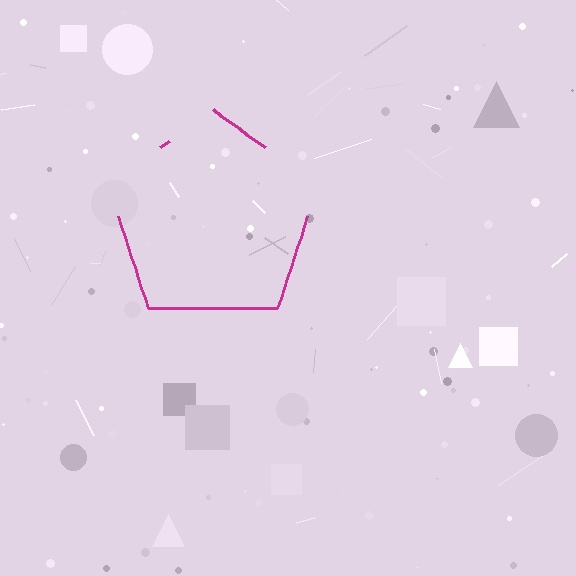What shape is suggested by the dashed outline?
The dashed outline suggests a pentagon.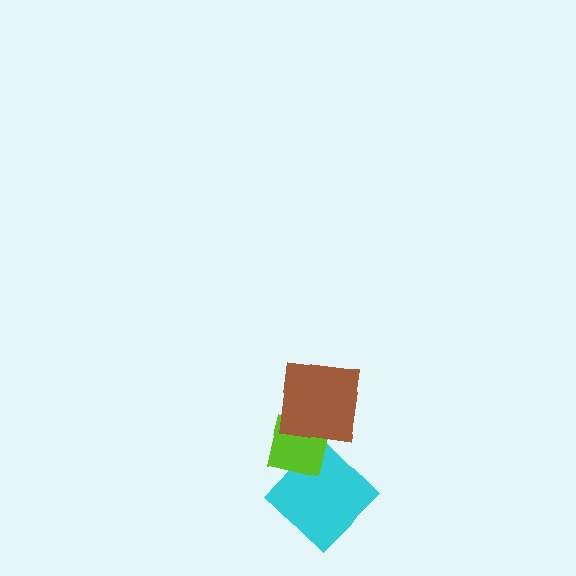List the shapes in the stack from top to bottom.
From top to bottom: the brown square, the lime square, the cyan diamond.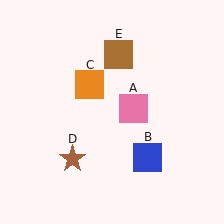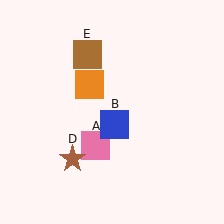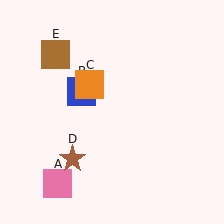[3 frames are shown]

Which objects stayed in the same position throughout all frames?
Orange square (object C) and brown star (object D) remained stationary.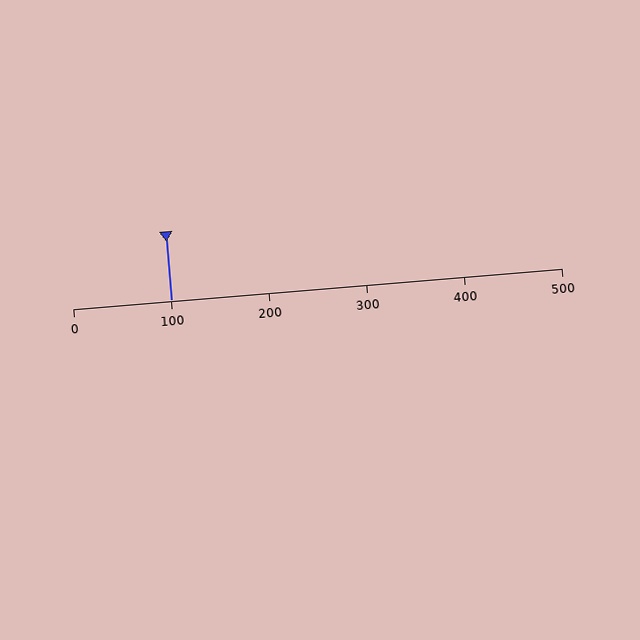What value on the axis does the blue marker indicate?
The marker indicates approximately 100.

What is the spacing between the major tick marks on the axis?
The major ticks are spaced 100 apart.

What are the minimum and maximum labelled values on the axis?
The axis runs from 0 to 500.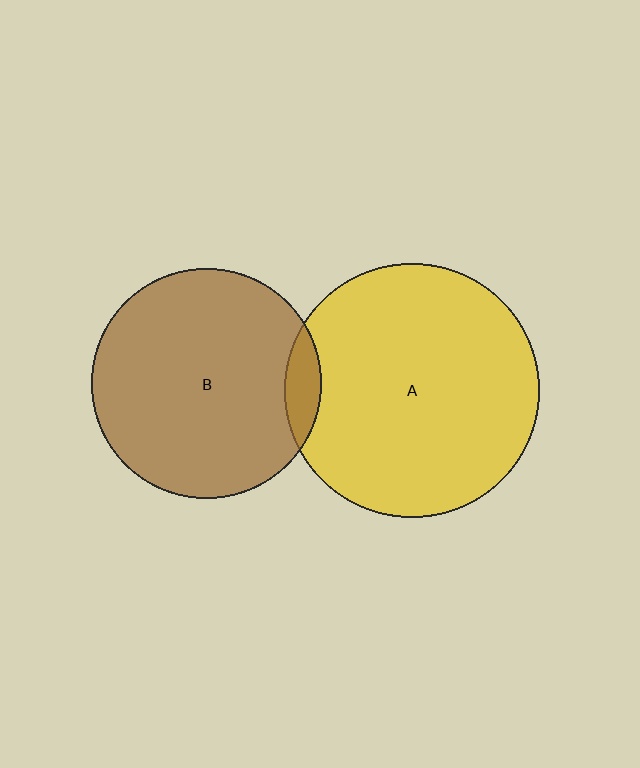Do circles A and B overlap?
Yes.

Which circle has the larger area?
Circle A (yellow).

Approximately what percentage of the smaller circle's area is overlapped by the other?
Approximately 10%.